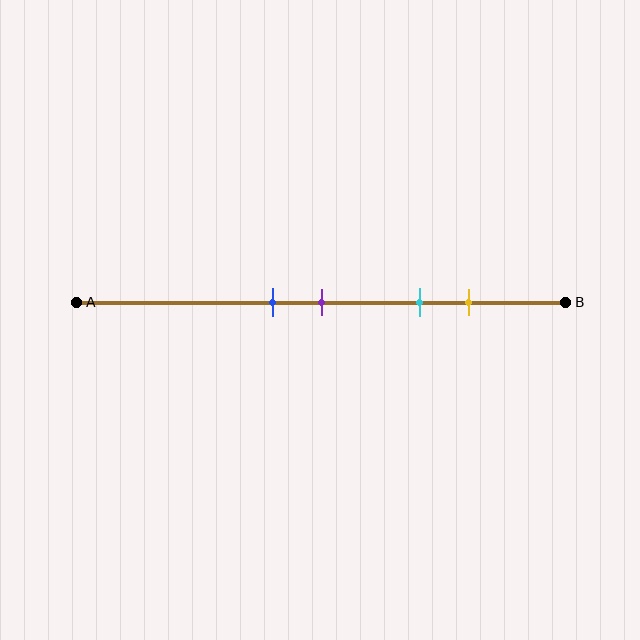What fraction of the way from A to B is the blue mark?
The blue mark is approximately 40% (0.4) of the way from A to B.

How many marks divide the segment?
There are 4 marks dividing the segment.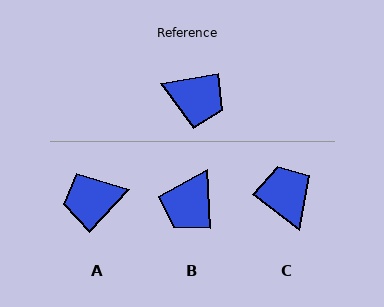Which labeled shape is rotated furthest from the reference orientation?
A, about 143 degrees away.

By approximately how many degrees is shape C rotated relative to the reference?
Approximately 133 degrees counter-clockwise.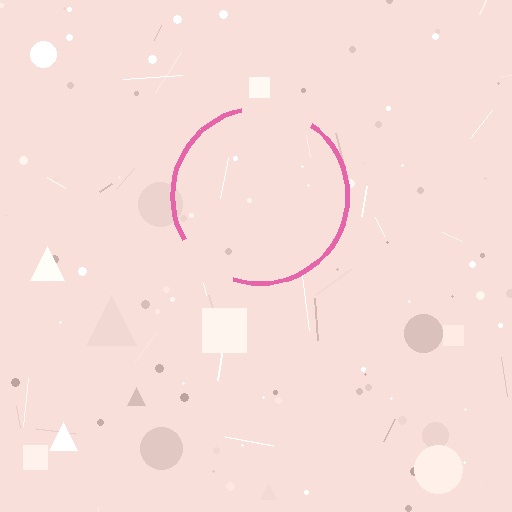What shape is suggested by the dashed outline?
The dashed outline suggests a circle.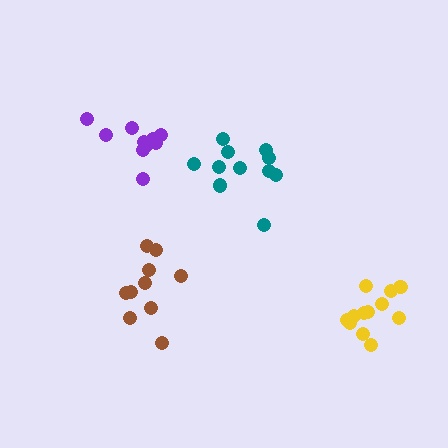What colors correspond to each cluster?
The clusters are colored: brown, purple, yellow, teal.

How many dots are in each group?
Group 1: 10 dots, Group 2: 11 dots, Group 3: 12 dots, Group 4: 11 dots (44 total).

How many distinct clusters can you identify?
There are 4 distinct clusters.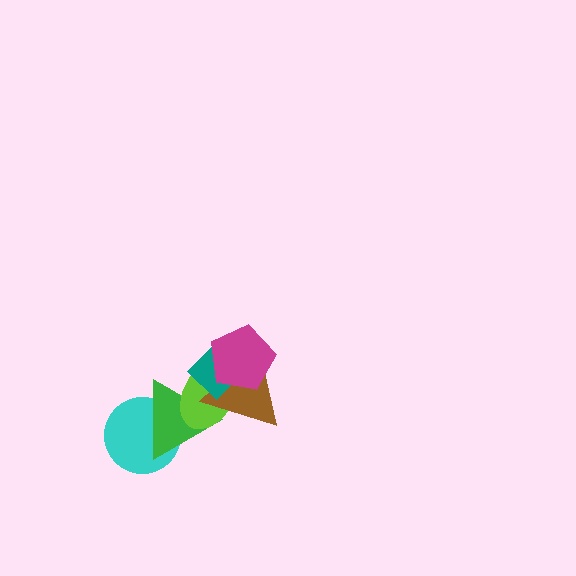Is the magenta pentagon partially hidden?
No, no other shape covers it.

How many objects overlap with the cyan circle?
1 object overlaps with the cyan circle.